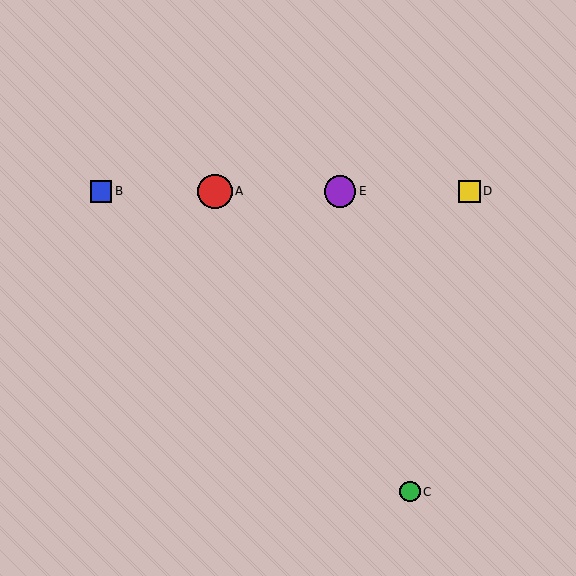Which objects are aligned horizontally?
Objects A, B, D, E are aligned horizontally.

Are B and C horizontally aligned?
No, B is at y≈192 and C is at y≈492.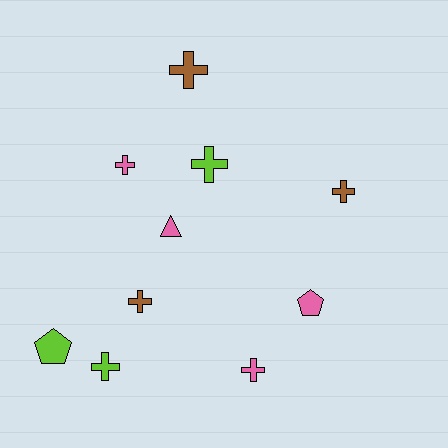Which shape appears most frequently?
Cross, with 7 objects.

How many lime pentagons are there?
There is 1 lime pentagon.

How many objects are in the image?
There are 10 objects.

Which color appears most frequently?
Pink, with 4 objects.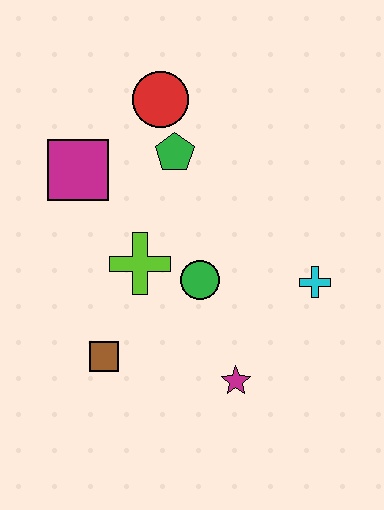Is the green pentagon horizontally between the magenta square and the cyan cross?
Yes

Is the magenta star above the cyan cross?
No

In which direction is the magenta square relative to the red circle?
The magenta square is to the left of the red circle.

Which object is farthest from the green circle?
The red circle is farthest from the green circle.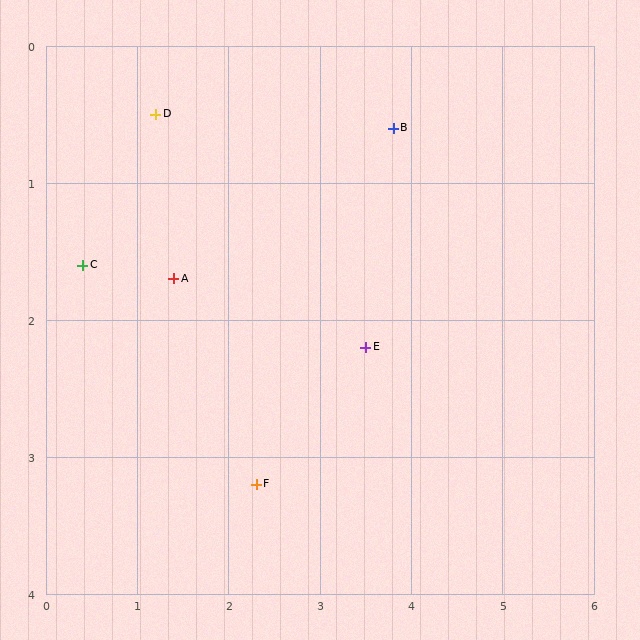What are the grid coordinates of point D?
Point D is at approximately (1.2, 0.5).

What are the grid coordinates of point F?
Point F is at approximately (2.3, 3.2).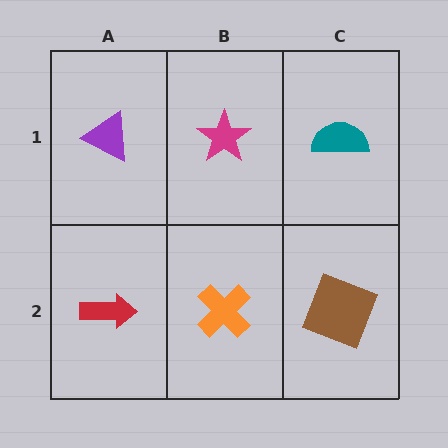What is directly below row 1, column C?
A brown square.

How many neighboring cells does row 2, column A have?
2.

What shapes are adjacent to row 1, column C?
A brown square (row 2, column C), a magenta star (row 1, column B).